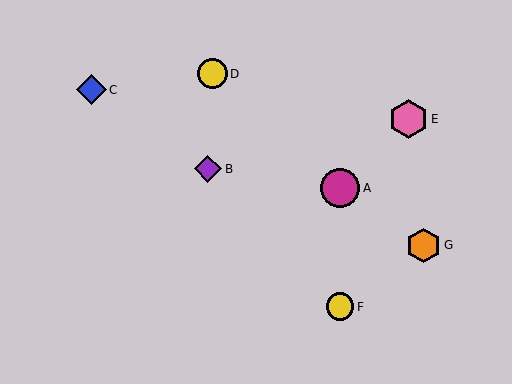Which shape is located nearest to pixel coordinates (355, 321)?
The yellow circle (labeled F) at (340, 307) is nearest to that location.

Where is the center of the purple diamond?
The center of the purple diamond is at (208, 169).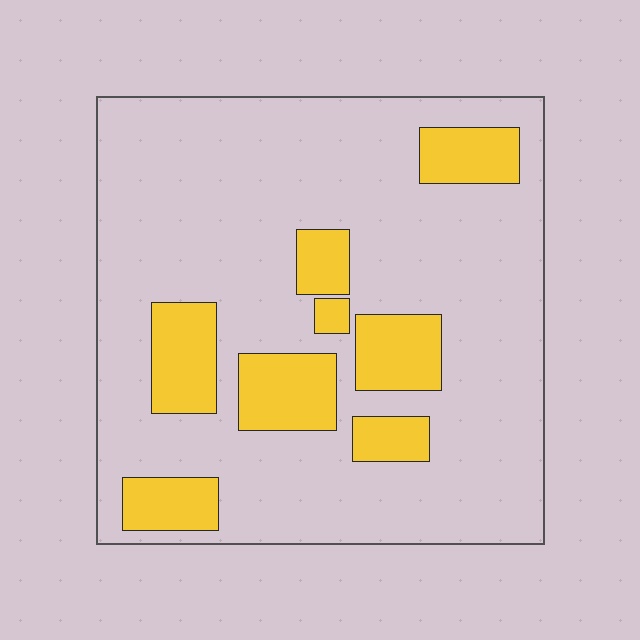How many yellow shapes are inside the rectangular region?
8.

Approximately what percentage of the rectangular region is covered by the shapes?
Approximately 20%.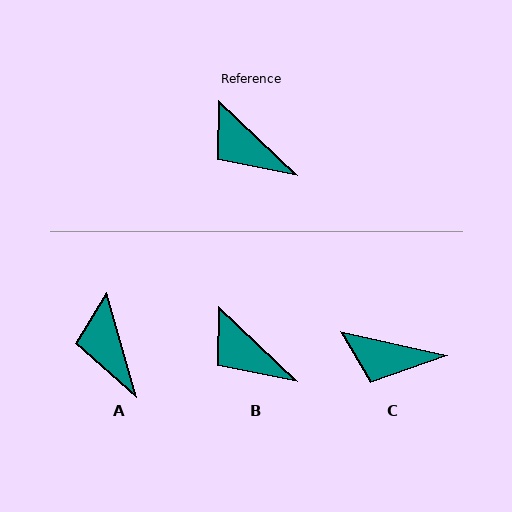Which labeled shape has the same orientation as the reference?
B.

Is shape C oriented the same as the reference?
No, it is off by about 31 degrees.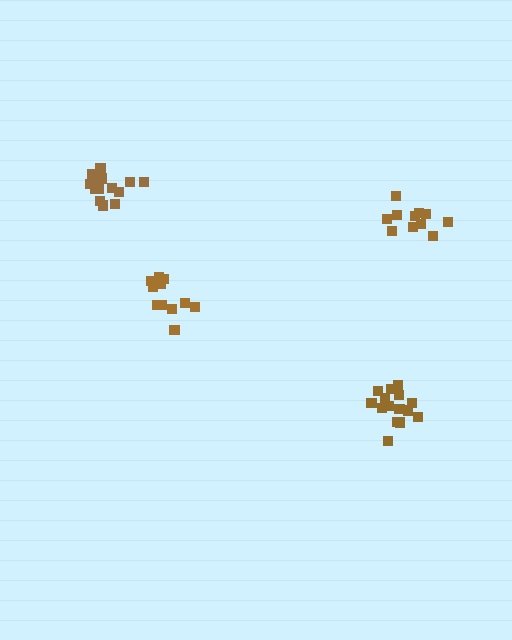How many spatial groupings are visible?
There are 4 spatial groupings.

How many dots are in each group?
Group 1: 11 dots, Group 2: 15 dots, Group 3: 11 dots, Group 4: 14 dots (51 total).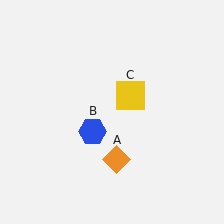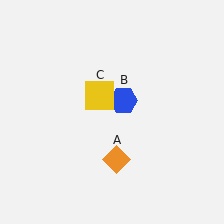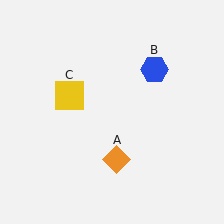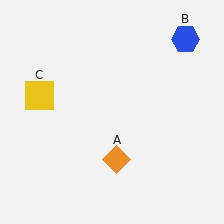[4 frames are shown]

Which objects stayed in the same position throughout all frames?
Orange diamond (object A) remained stationary.